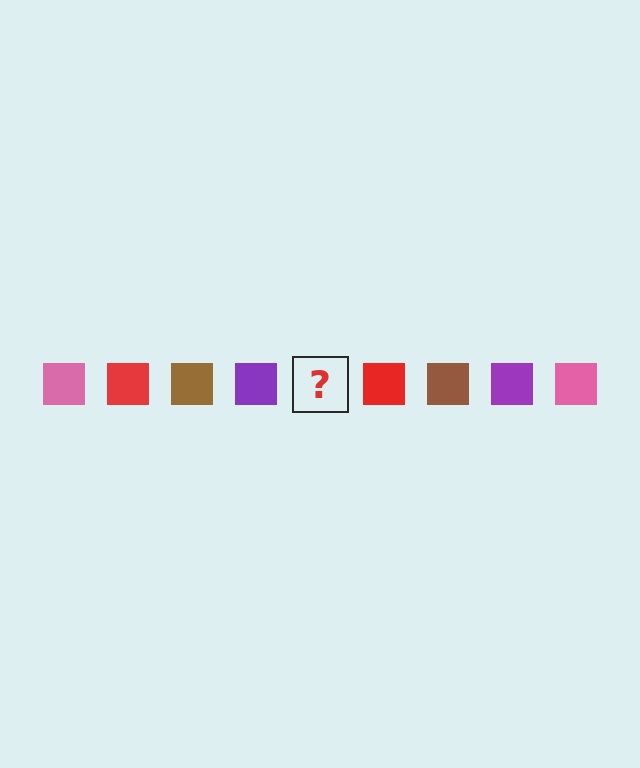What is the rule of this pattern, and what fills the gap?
The rule is that the pattern cycles through pink, red, brown, purple squares. The gap should be filled with a pink square.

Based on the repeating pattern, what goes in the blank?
The blank should be a pink square.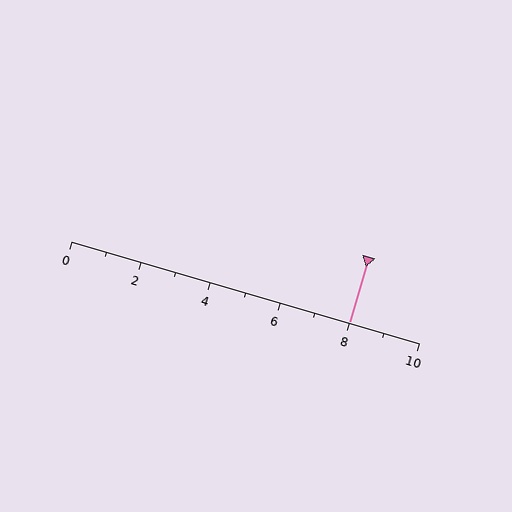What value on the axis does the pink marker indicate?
The marker indicates approximately 8.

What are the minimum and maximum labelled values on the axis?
The axis runs from 0 to 10.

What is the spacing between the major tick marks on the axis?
The major ticks are spaced 2 apart.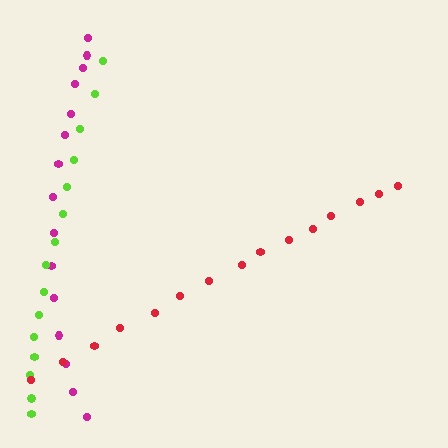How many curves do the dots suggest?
There are 3 distinct paths.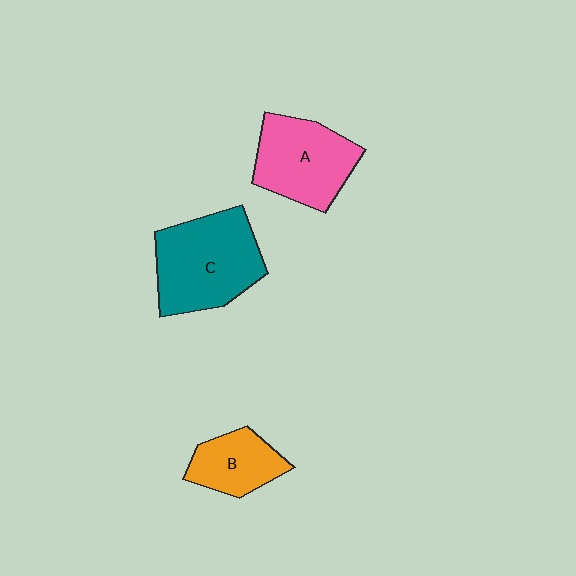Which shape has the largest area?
Shape C (teal).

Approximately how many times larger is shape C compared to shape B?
Approximately 1.9 times.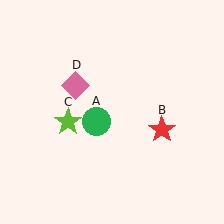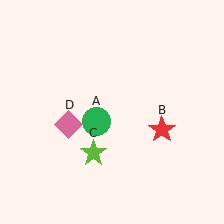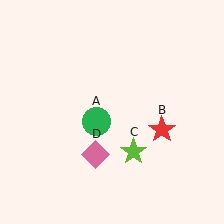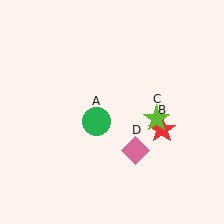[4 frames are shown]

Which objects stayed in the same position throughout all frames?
Green circle (object A) and red star (object B) remained stationary.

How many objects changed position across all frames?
2 objects changed position: lime star (object C), pink diamond (object D).